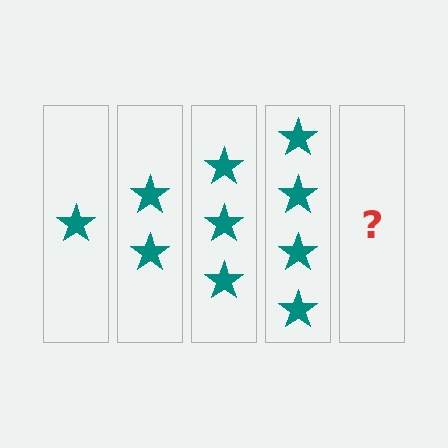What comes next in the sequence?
The next element should be 5 stars.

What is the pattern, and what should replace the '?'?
The pattern is that each step adds one more star. The '?' should be 5 stars.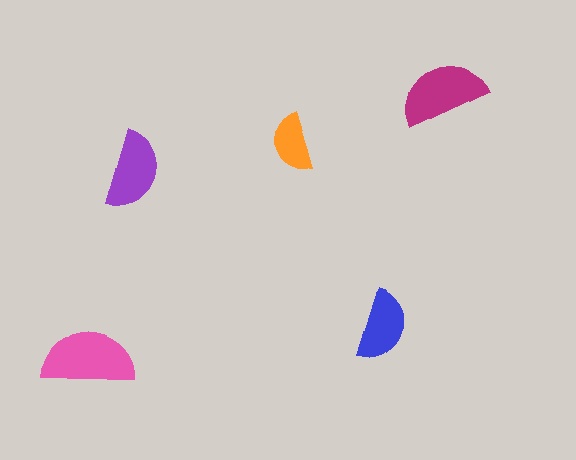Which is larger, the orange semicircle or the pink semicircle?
The pink one.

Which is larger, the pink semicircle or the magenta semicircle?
The pink one.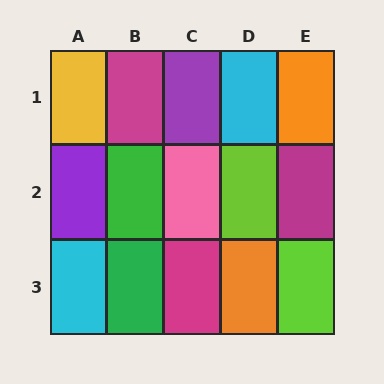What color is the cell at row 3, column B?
Green.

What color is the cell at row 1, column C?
Purple.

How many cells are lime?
2 cells are lime.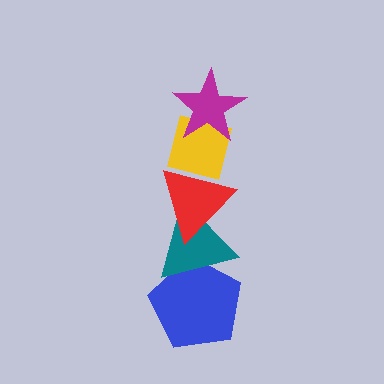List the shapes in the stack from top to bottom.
From top to bottom: the magenta star, the yellow square, the red triangle, the teal triangle, the blue pentagon.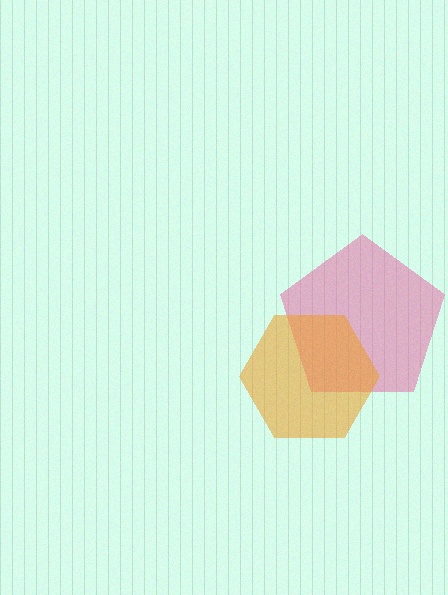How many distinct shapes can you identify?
There are 2 distinct shapes: a pink pentagon, an orange hexagon.